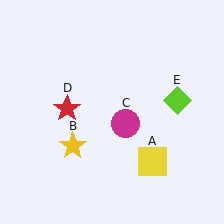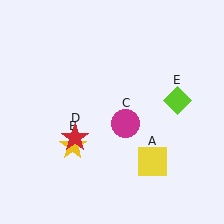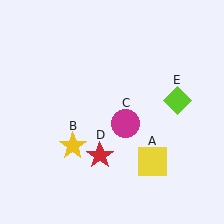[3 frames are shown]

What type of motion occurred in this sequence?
The red star (object D) rotated counterclockwise around the center of the scene.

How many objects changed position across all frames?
1 object changed position: red star (object D).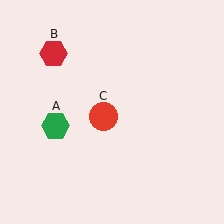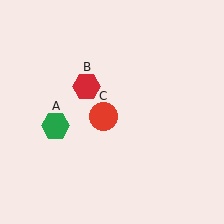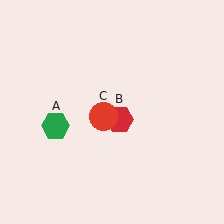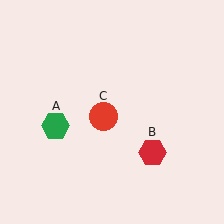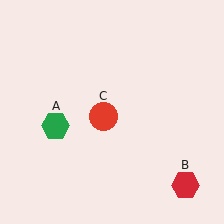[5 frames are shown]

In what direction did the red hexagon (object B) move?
The red hexagon (object B) moved down and to the right.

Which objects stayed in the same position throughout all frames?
Green hexagon (object A) and red circle (object C) remained stationary.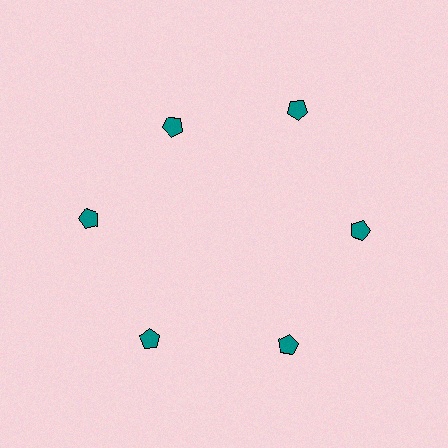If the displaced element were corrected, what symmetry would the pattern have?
It would have 6-fold rotational symmetry — the pattern would map onto itself every 60 degrees.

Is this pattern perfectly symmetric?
No. The 6 teal pentagons are arranged in a ring, but one element near the 11 o'clock position is pulled inward toward the center, breaking the 6-fold rotational symmetry.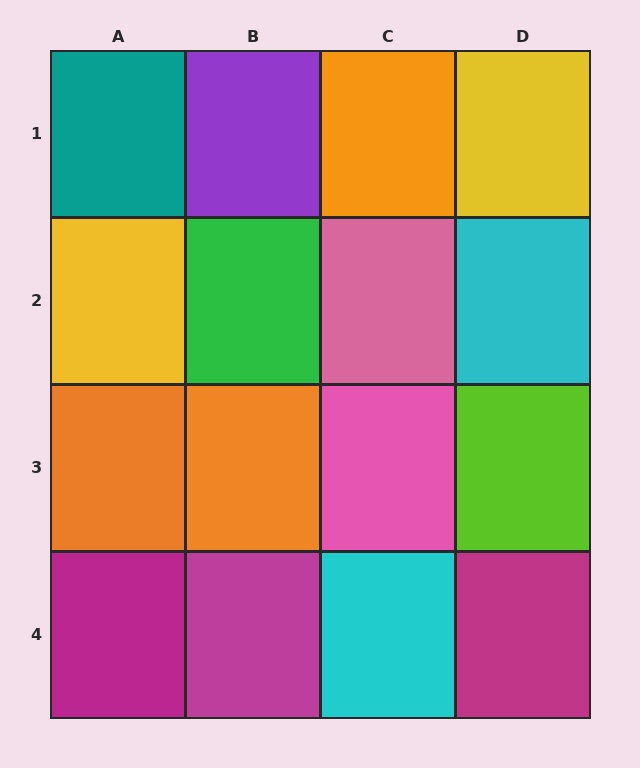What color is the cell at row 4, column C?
Cyan.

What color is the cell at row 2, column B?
Green.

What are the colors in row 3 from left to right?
Orange, orange, pink, lime.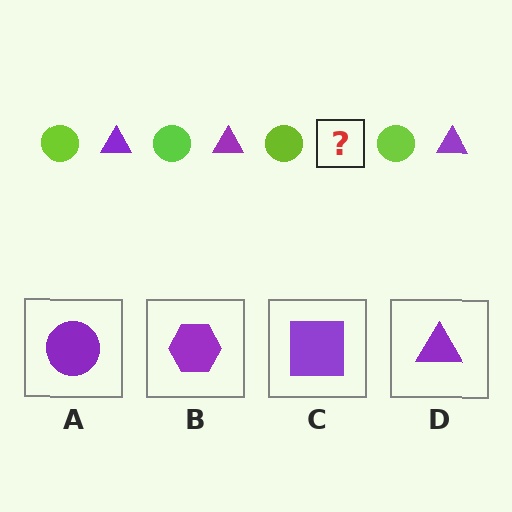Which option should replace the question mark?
Option D.